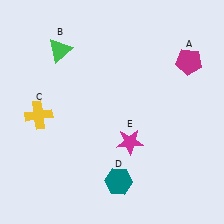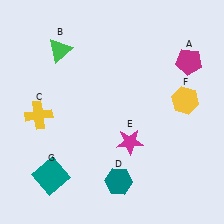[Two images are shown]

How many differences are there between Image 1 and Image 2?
There are 2 differences between the two images.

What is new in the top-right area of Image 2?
A yellow hexagon (F) was added in the top-right area of Image 2.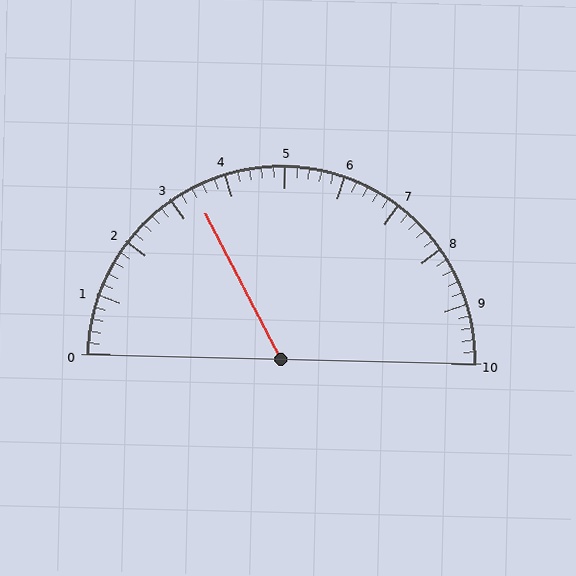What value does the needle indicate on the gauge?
The needle indicates approximately 3.4.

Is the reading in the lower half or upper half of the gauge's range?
The reading is in the lower half of the range (0 to 10).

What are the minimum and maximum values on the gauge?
The gauge ranges from 0 to 10.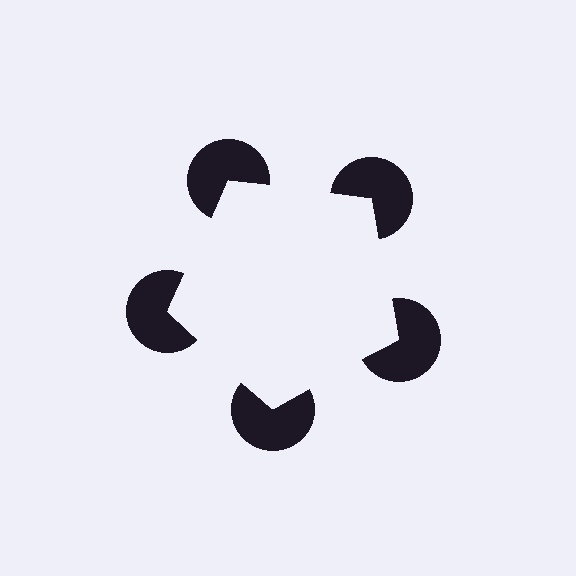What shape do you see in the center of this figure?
An illusory pentagon — its edges are inferred from the aligned wedge cuts in the pac-man discs, not physically drawn.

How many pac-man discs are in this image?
There are 5 — one at each vertex of the illusory pentagon.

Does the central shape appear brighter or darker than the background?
It typically appears slightly brighter than the background, even though no actual brightness change is drawn.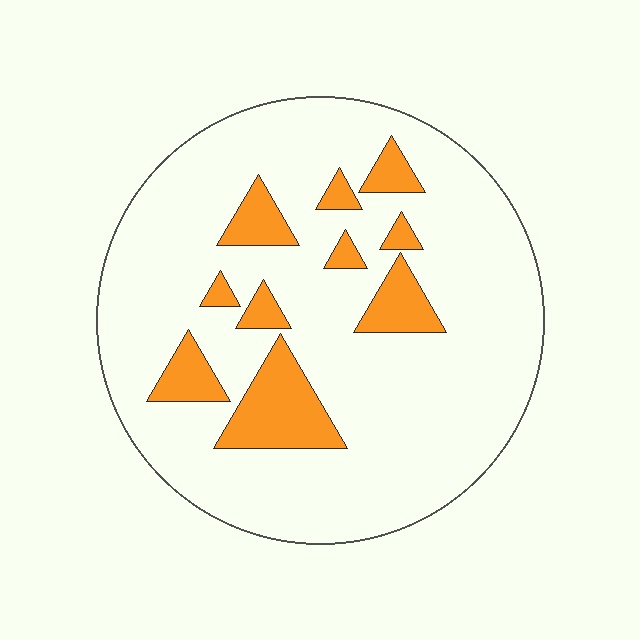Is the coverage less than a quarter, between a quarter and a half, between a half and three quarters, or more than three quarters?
Less than a quarter.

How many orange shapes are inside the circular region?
10.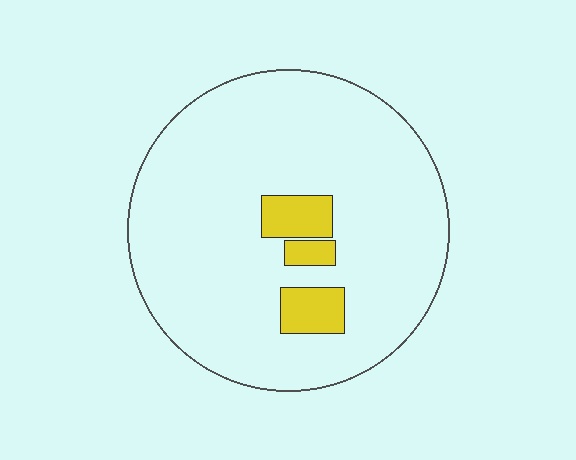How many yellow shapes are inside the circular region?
3.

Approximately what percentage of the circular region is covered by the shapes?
Approximately 10%.